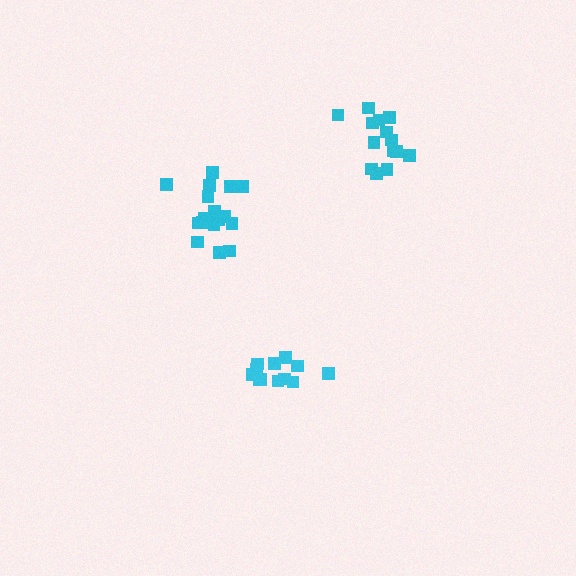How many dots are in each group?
Group 1: 12 dots, Group 2: 14 dots, Group 3: 17 dots (43 total).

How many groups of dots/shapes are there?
There are 3 groups.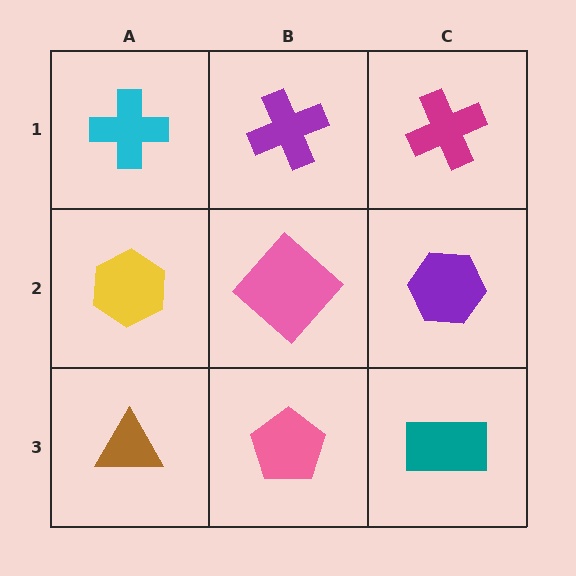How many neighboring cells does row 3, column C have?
2.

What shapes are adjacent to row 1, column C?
A purple hexagon (row 2, column C), a purple cross (row 1, column B).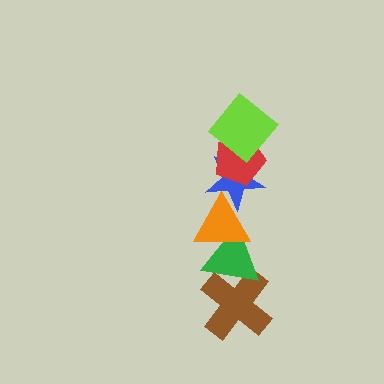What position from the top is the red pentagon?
The red pentagon is 2nd from the top.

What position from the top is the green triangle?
The green triangle is 5th from the top.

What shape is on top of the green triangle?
The orange triangle is on top of the green triangle.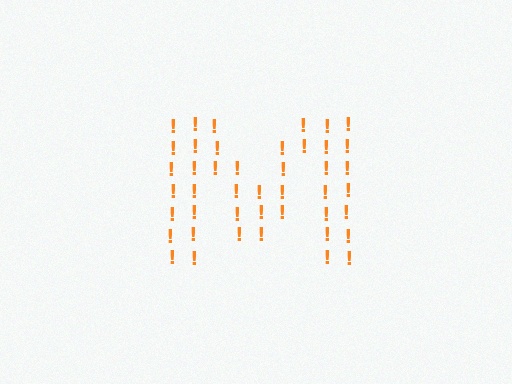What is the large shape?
The large shape is the letter M.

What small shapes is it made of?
It is made of small exclamation marks.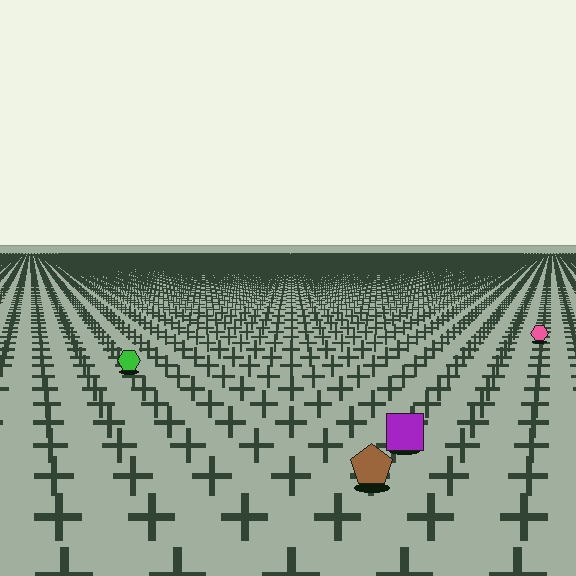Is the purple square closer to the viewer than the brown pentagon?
No. The brown pentagon is closer — you can tell from the texture gradient: the ground texture is coarser near it.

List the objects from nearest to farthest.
From nearest to farthest: the brown pentagon, the purple square, the green hexagon, the pink hexagon.